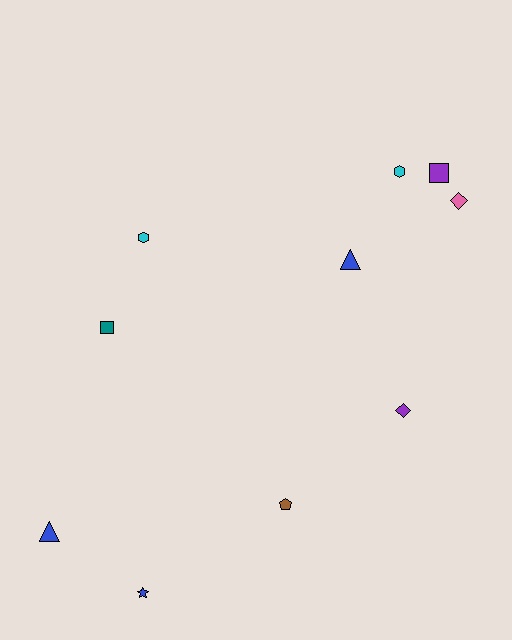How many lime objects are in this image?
There are no lime objects.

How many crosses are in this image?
There are no crosses.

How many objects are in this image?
There are 10 objects.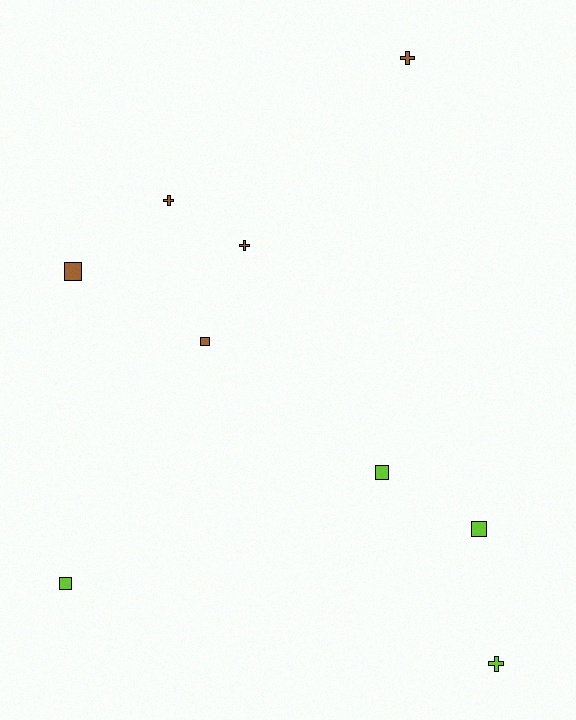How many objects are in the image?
There are 9 objects.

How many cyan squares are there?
There are no cyan squares.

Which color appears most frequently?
Brown, with 5 objects.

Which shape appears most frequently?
Square, with 5 objects.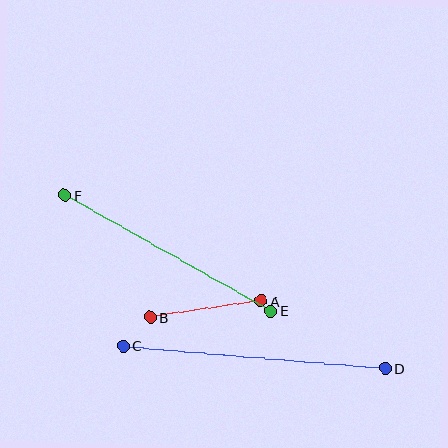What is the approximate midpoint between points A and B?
The midpoint is at approximately (206, 309) pixels.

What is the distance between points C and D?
The distance is approximately 263 pixels.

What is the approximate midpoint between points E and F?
The midpoint is at approximately (168, 253) pixels.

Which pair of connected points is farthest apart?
Points C and D are farthest apart.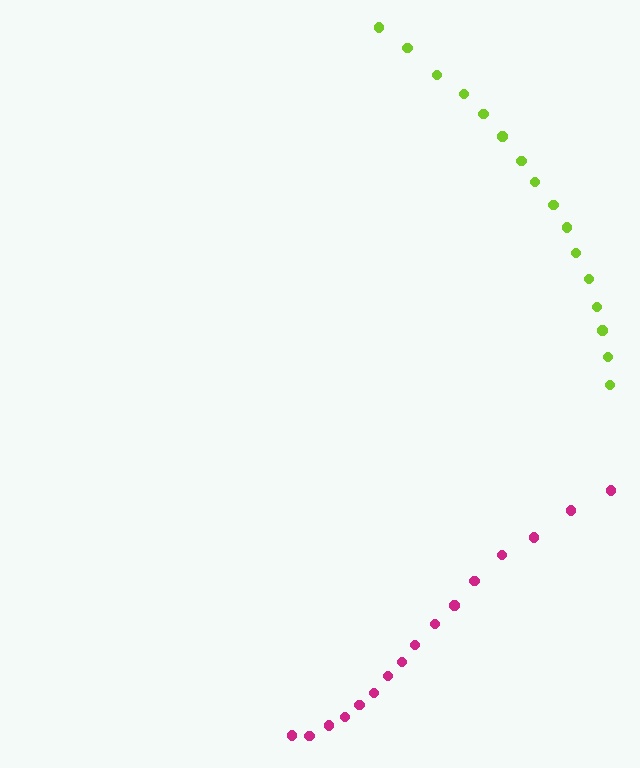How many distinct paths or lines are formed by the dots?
There are 2 distinct paths.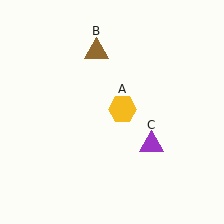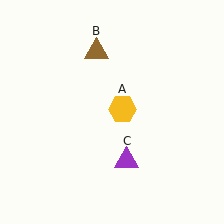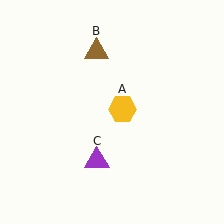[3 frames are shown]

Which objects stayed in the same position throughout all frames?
Yellow hexagon (object A) and brown triangle (object B) remained stationary.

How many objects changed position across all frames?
1 object changed position: purple triangle (object C).